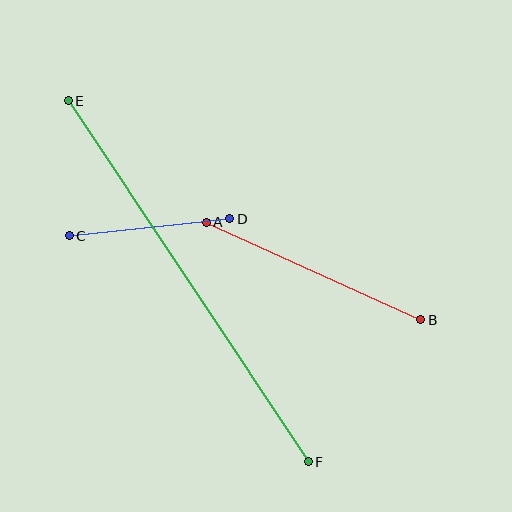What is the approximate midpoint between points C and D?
The midpoint is at approximately (149, 227) pixels.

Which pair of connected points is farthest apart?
Points E and F are farthest apart.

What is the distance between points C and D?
The distance is approximately 162 pixels.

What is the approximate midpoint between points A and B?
The midpoint is at approximately (313, 271) pixels.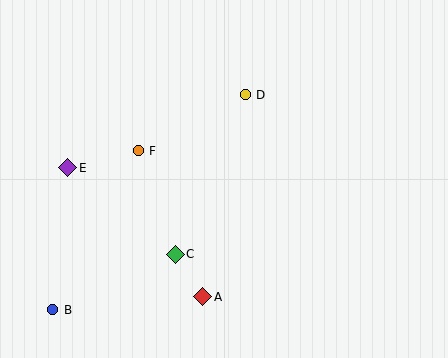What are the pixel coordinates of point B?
Point B is at (53, 310).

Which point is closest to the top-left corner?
Point E is closest to the top-left corner.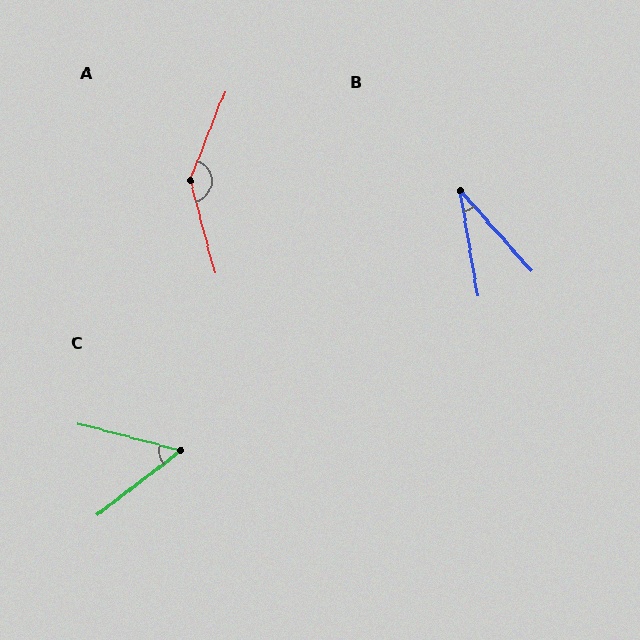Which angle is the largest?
A, at approximately 144 degrees.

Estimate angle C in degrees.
Approximately 53 degrees.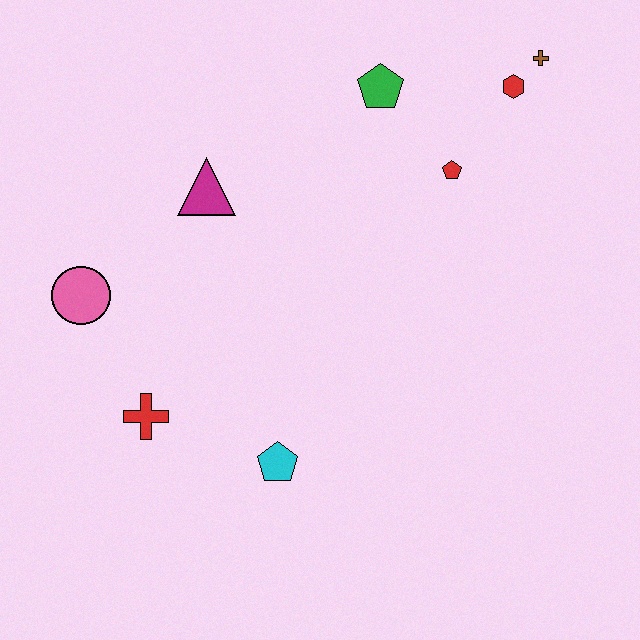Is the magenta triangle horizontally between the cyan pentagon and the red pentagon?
No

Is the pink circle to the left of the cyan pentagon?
Yes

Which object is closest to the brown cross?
The red hexagon is closest to the brown cross.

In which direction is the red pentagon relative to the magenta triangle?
The red pentagon is to the right of the magenta triangle.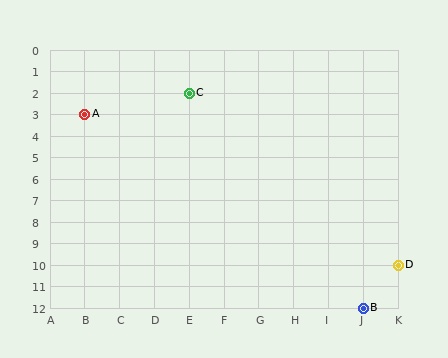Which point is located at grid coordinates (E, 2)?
Point C is at (E, 2).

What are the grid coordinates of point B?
Point B is at grid coordinates (J, 12).